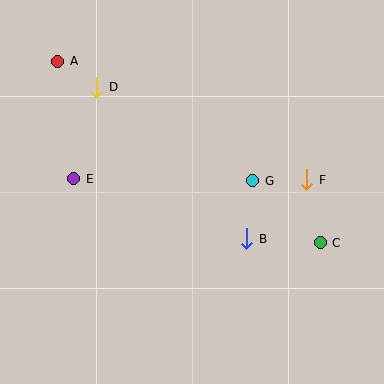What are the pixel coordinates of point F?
Point F is at (307, 180).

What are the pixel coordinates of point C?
Point C is at (320, 243).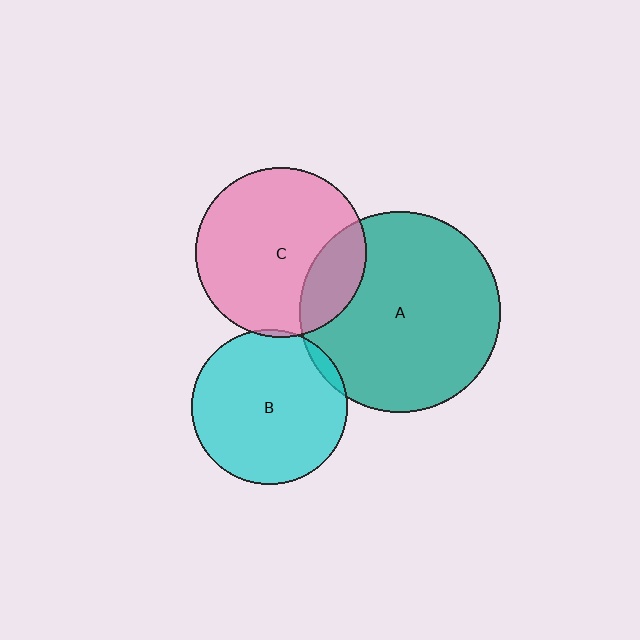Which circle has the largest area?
Circle A (teal).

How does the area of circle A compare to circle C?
Approximately 1.4 times.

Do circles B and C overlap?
Yes.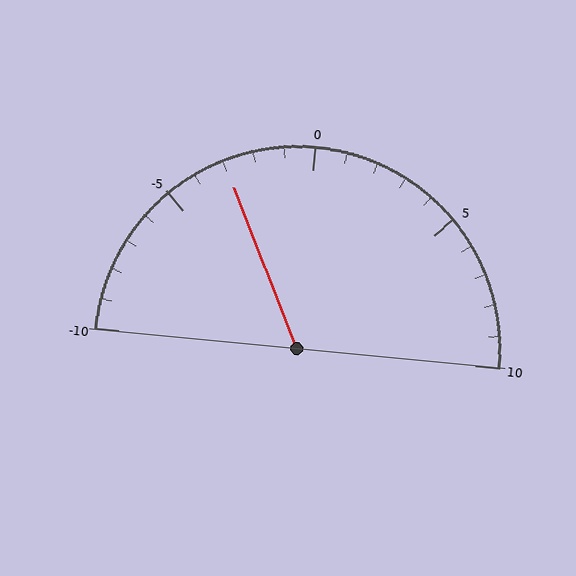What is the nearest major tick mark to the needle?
The nearest major tick mark is -5.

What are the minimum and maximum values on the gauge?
The gauge ranges from -10 to 10.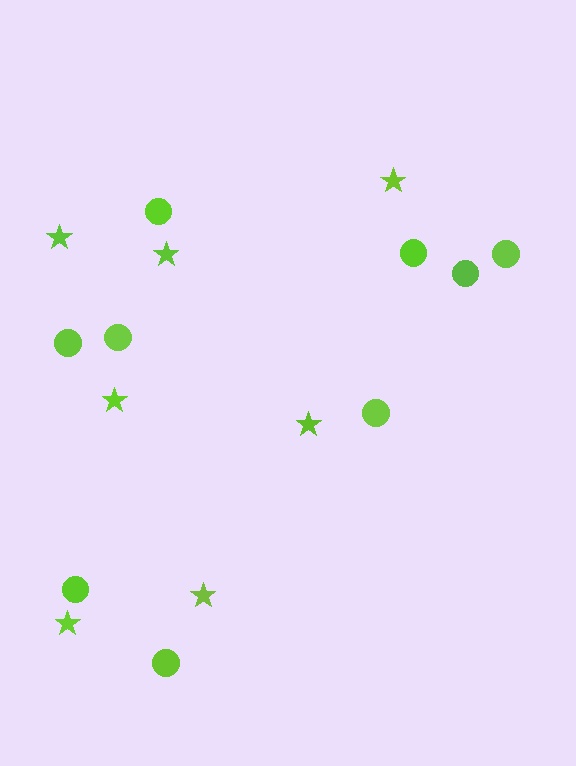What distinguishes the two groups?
There are 2 groups: one group of circles (9) and one group of stars (7).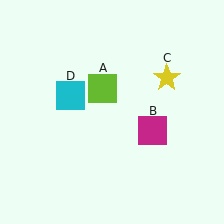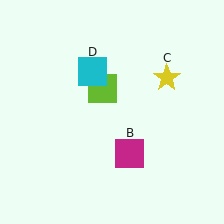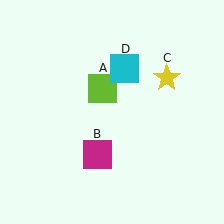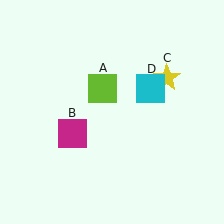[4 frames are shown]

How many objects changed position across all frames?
2 objects changed position: magenta square (object B), cyan square (object D).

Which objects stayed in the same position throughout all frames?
Lime square (object A) and yellow star (object C) remained stationary.